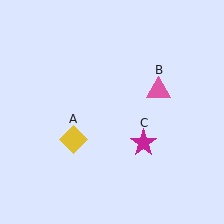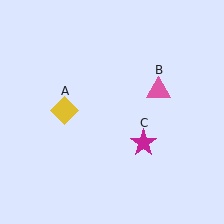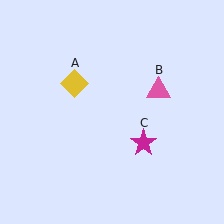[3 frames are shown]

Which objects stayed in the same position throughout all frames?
Pink triangle (object B) and magenta star (object C) remained stationary.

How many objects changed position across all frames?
1 object changed position: yellow diamond (object A).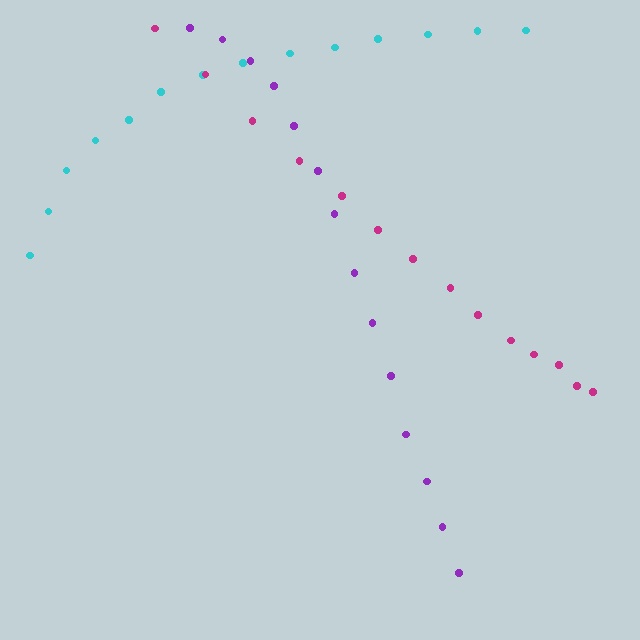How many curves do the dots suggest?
There are 3 distinct paths.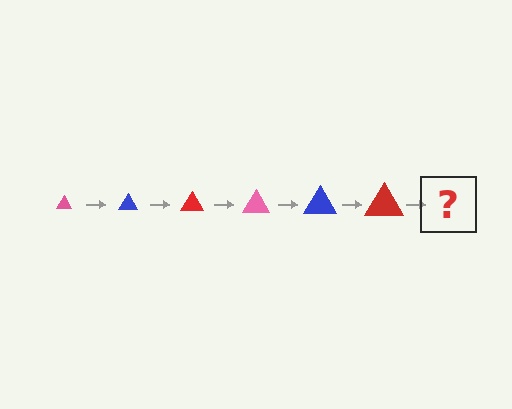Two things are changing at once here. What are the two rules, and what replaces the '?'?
The two rules are that the triangle grows larger each step and the color cycles through pink, blue, and red. The '?' should be a pink triangle, larger than the previous one.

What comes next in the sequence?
The next element should be a pink triangle, larger than the previous one.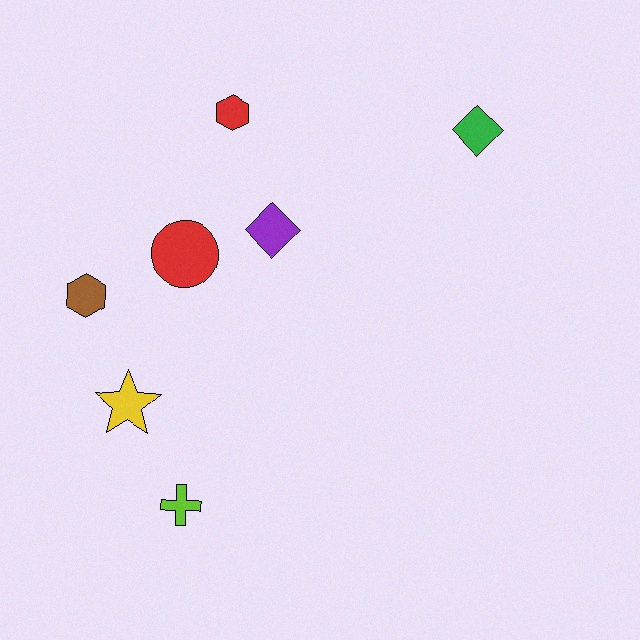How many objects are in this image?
There are 7 objects.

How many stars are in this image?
There is 1 star.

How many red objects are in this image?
There are 2 red objects.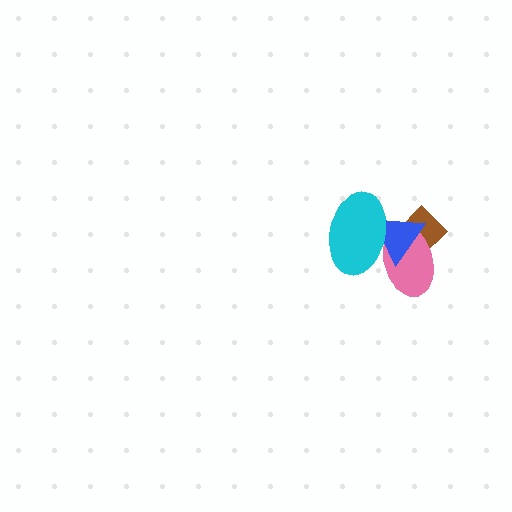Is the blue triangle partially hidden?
Yes, it is partially covered by another shape.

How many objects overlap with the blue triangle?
3 objects overlap with the blue triangle.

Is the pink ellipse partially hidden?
Yes, it is partially covered by another shape.